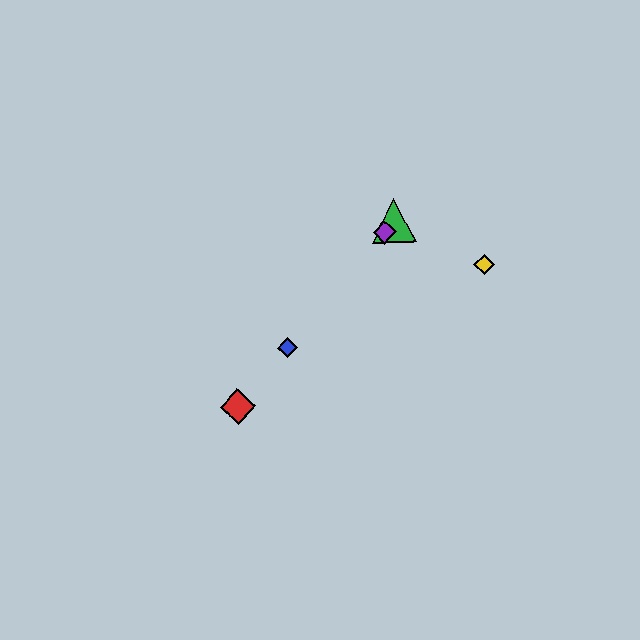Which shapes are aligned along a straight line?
The red diamond, the blue diamond, the green triangle, the purple diamond are aligned along a straight line.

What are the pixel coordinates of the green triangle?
The green triangle is at (394, 221).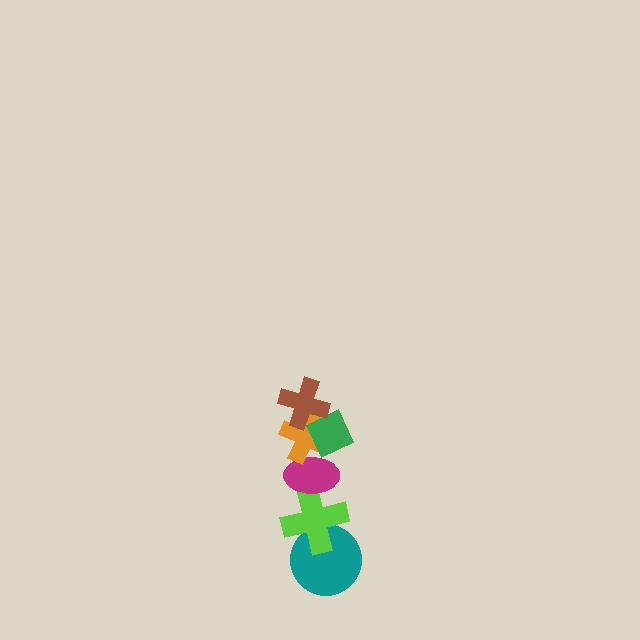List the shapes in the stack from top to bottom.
From top to bottom: the brown cross, the green diamond, the orange cross, the magenta ellipse, the lime cross, the teal circle.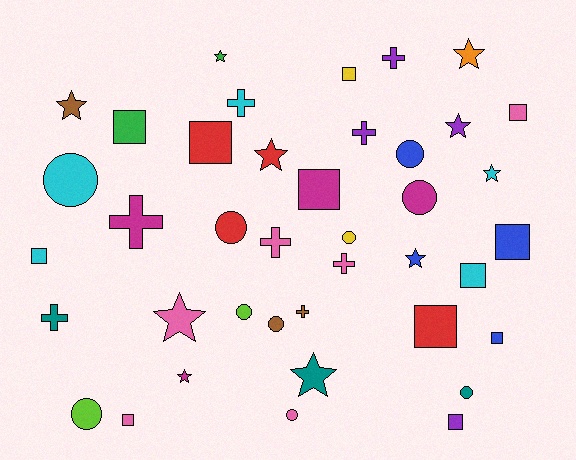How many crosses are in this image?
There are 8 crosses.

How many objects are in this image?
There are 40 objects.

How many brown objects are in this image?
There are 3 brown objects.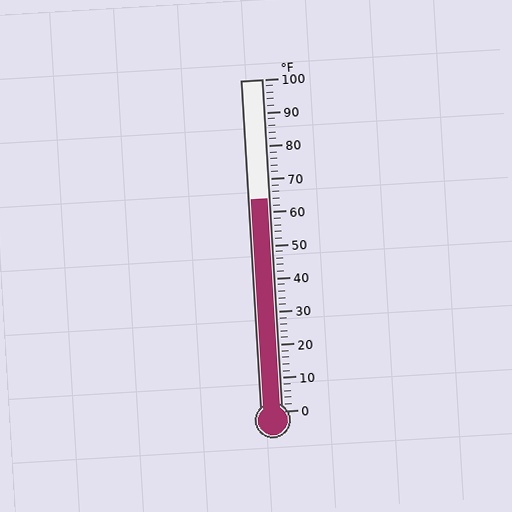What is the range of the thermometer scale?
The thermometer scale ranges from 0°F to 100°F.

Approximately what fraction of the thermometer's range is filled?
The thermometer is filled to approximately 65% of its range.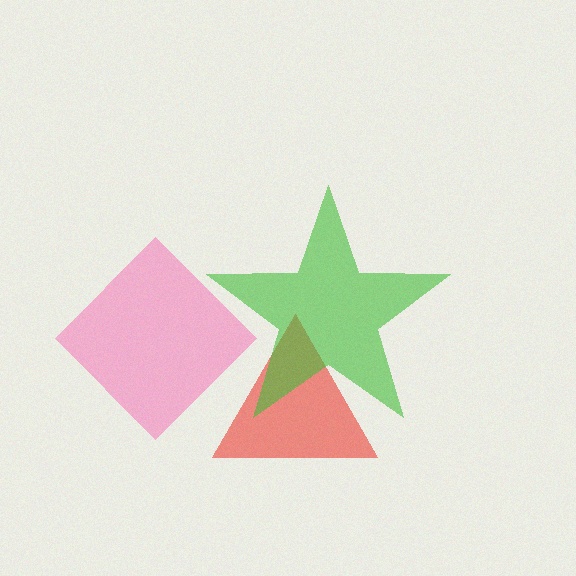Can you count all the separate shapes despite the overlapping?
Yes, there are 3 separate shapes.